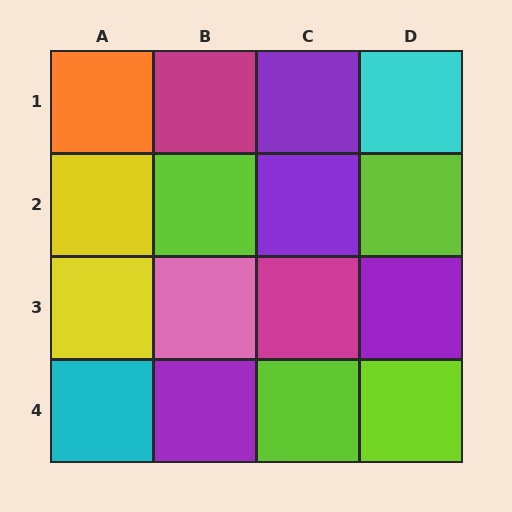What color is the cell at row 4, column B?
Purple.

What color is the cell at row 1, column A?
Orange.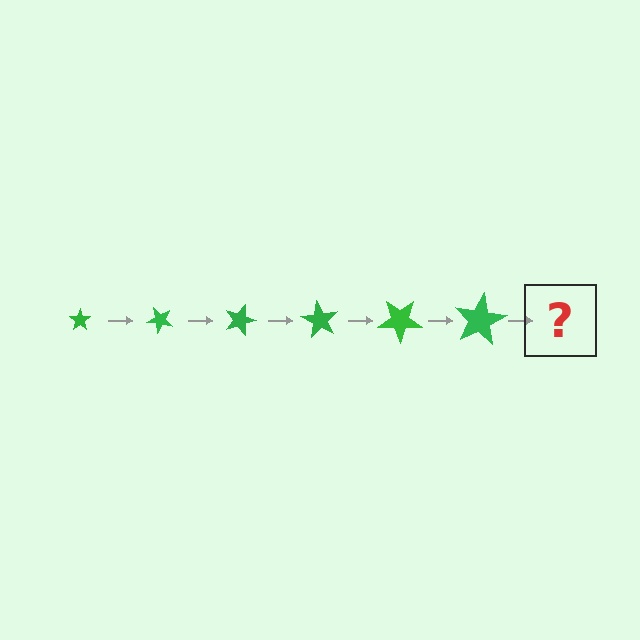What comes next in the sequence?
The next element should be a star, larger than the previous one and rotated 270 degrees from the start.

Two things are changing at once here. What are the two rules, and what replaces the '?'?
The two rules are that the star grows larger each step and it rotates 45 degrees each step. The '?' should be a star, larger than the previous one and rotated 270 degrees from the start.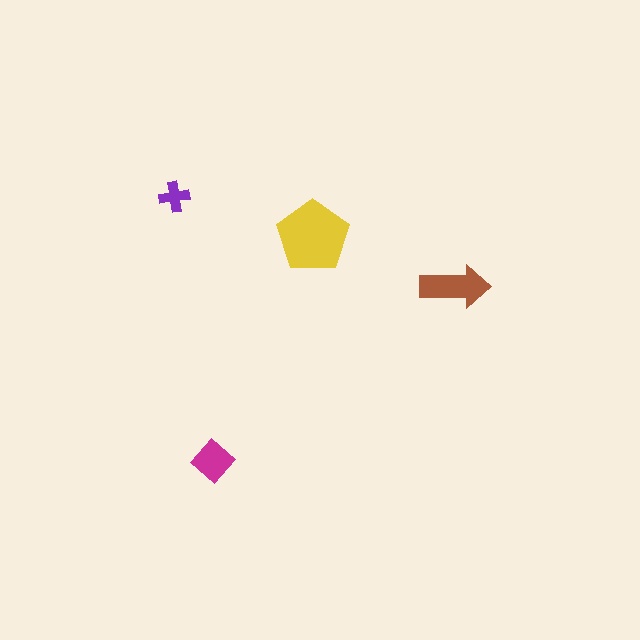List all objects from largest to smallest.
The yellow pentagon, the brown arrow, the magenta diamond, the purple cross.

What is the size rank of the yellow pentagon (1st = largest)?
1st.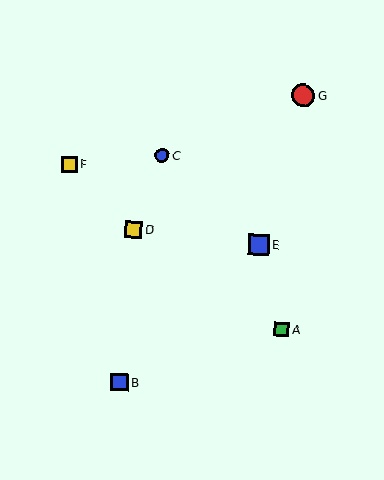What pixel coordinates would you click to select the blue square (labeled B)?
Click at (120, 382) to select the blue square B.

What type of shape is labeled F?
Shape F is a yellow square.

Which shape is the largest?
The red circle (labeled G) is the largest.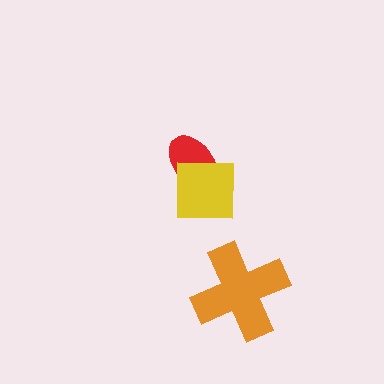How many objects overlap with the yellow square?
1 object overlaps with the yellow square.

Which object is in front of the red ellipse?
The yellow square is in front of the red ellipse.